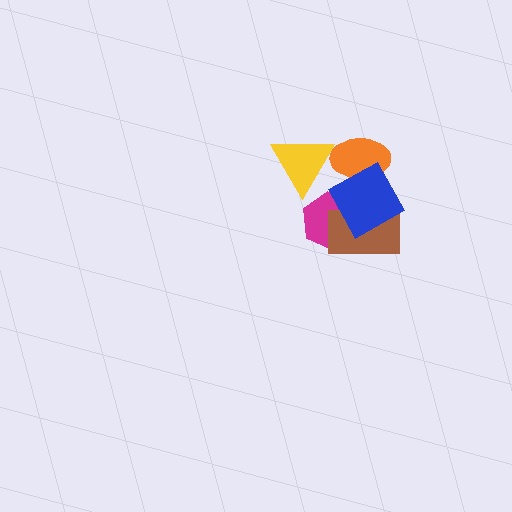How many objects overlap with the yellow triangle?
1 object overlaps with the yellow triangle.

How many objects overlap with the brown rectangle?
2 objects overlap with the brown rectangle.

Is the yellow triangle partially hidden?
No, no other shape covers it.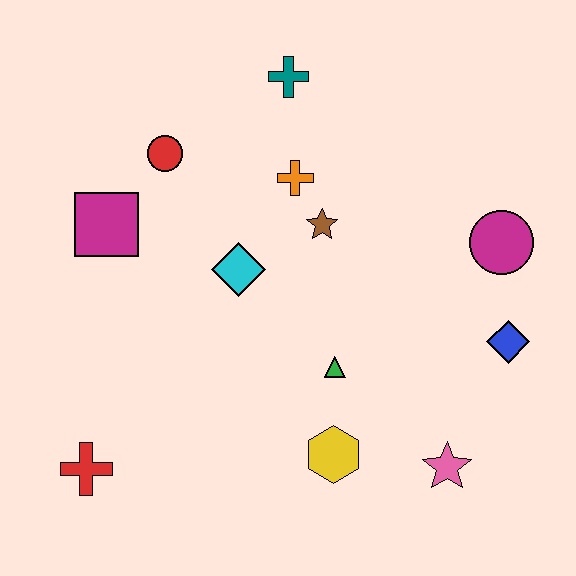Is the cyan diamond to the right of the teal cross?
No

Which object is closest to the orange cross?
The brown star is closest to the orange cross.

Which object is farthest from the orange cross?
The red cross is farthest from the orange cross.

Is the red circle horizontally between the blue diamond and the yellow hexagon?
No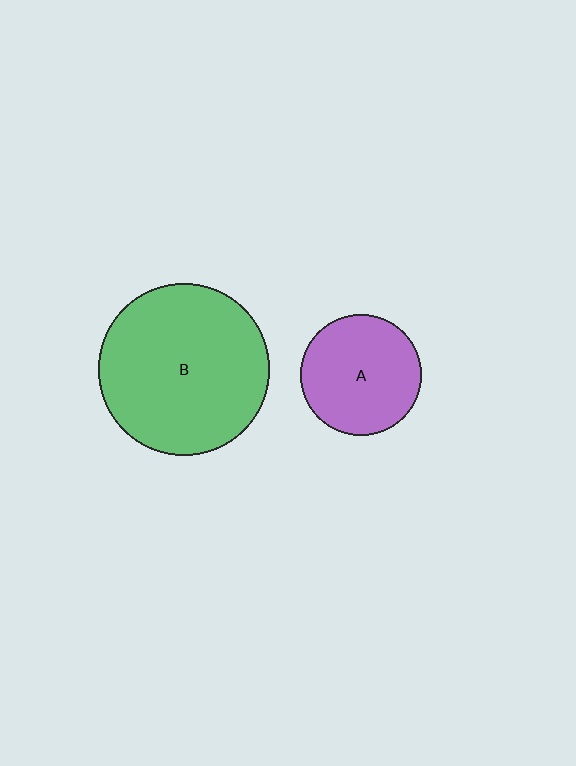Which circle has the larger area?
Circle B (green).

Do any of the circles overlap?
No, none of the circles overlap.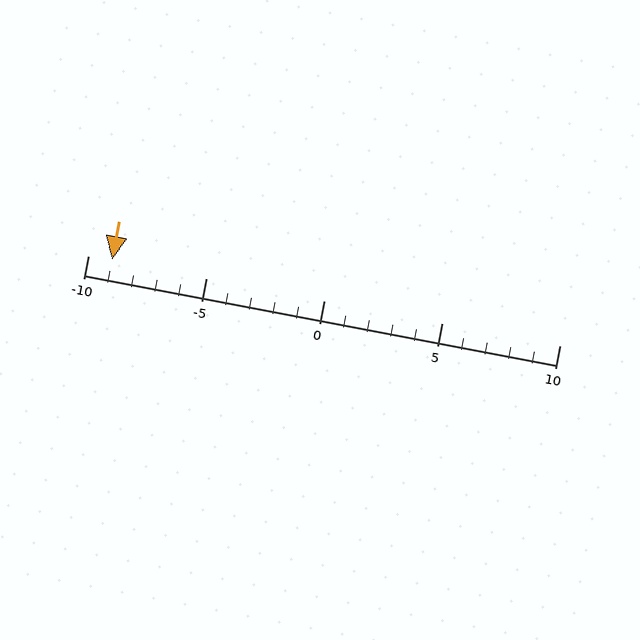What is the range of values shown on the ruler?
The ruler shows values from -10 to 10.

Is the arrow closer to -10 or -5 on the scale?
The arrow is closer to -10.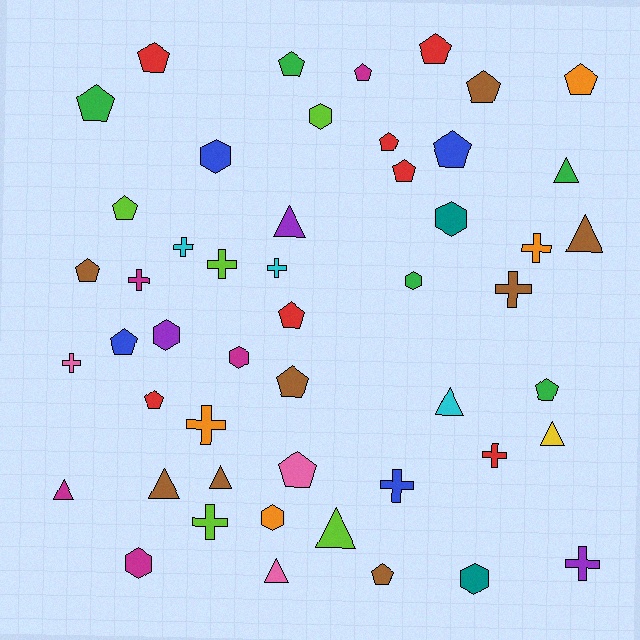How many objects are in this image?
There are 50 objects.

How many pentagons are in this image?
There are 19 pentagons.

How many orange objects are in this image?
There are 4 orange objects.